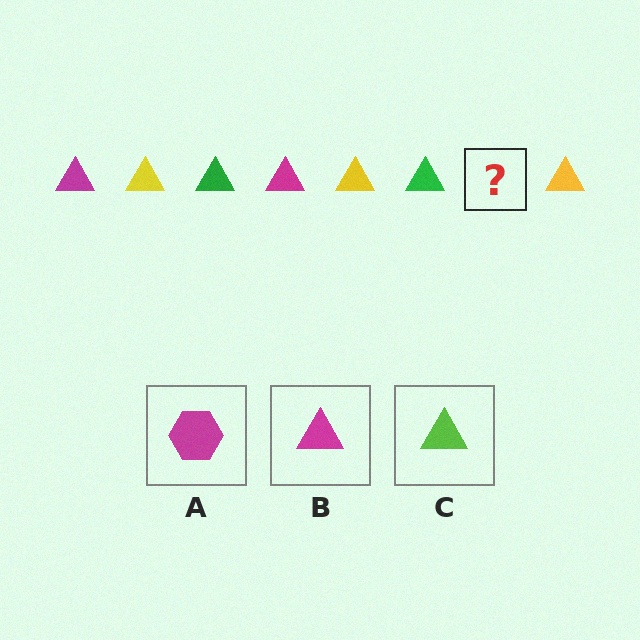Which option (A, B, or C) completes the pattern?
B.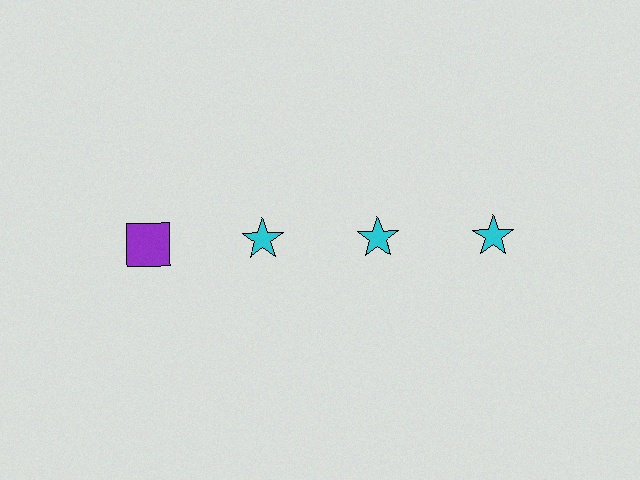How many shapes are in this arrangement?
There are 4 shapes arranged in a grid pattern.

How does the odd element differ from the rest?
It differs in both color (purple instead of cyan) and shape (square instead of star).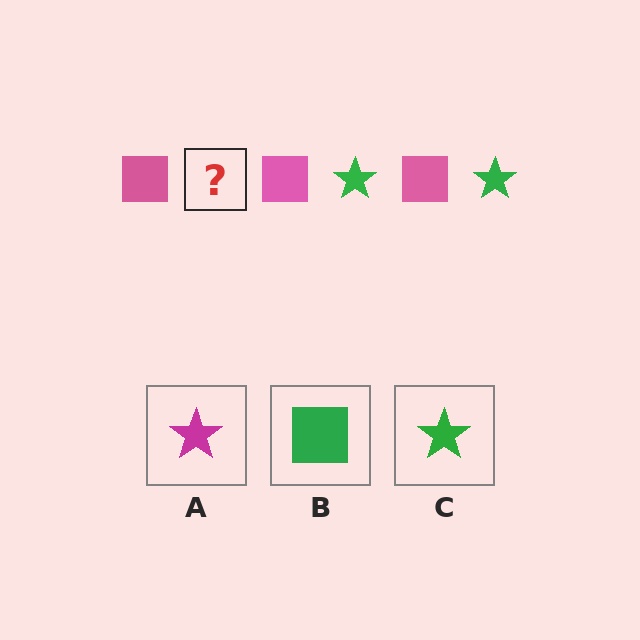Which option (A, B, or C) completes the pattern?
C.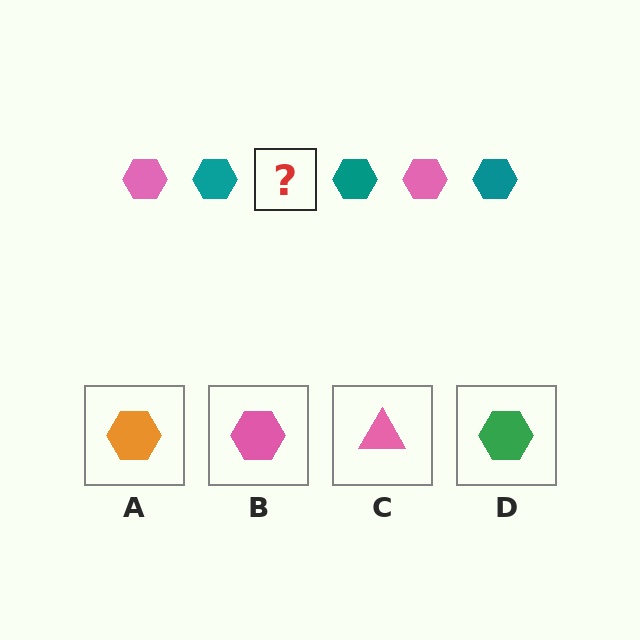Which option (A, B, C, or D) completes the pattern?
B.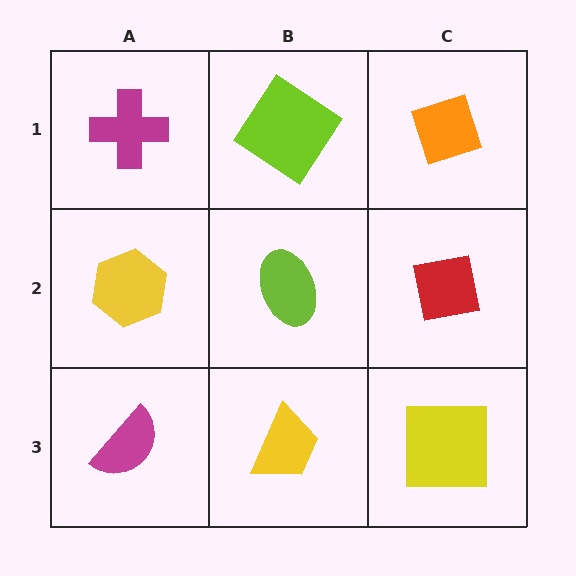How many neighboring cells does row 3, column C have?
2.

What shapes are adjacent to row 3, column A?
A yellow hexagon (row 2, column A), a yellow trapezoid (row 3, column B).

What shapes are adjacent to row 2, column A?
A magenta cross (row 1, column A), a magenta semicircle (row 3, column A), a lime ellipse (row 2, column B).